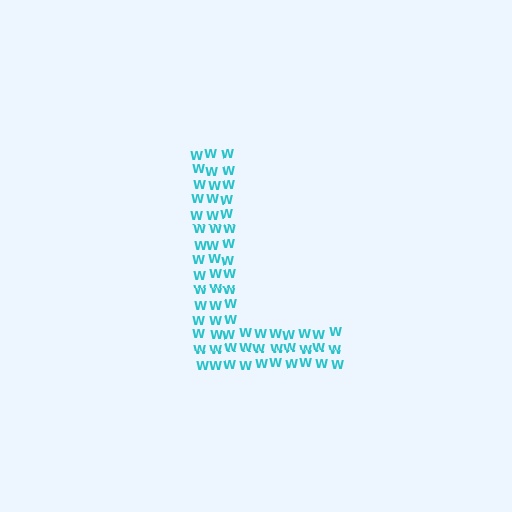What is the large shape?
The large shape is the letter L.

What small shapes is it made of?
It is made of small letter W's.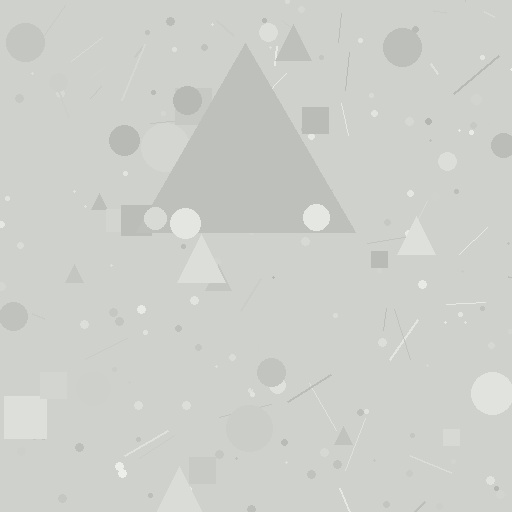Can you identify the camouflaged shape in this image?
The camouflaged shape is a triangle.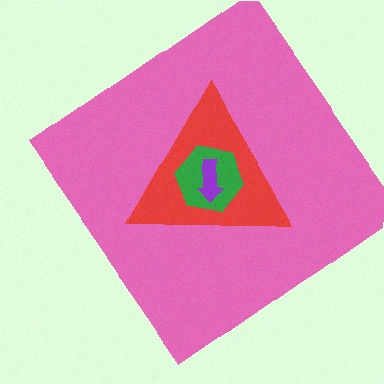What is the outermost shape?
The pink diamond.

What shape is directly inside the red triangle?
The green hexagon.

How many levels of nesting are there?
4.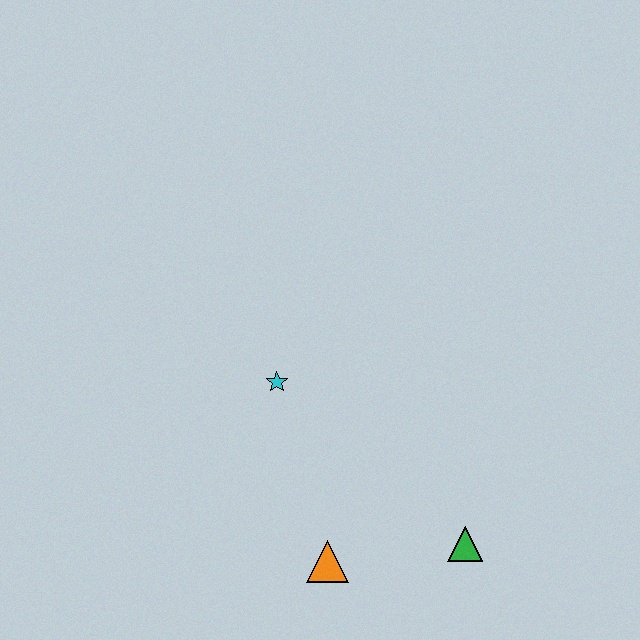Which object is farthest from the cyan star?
The green triangle is farthest from the cyan star.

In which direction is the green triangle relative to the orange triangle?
The green triangle is to the right of the orange triangle.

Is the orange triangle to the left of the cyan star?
No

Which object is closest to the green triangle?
The orange triangle is closest to the green triangle.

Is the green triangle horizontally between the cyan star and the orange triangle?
No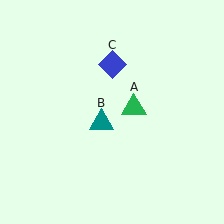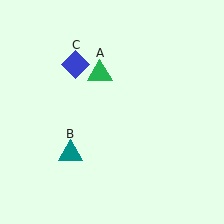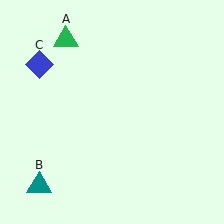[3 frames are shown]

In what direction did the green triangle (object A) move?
The green triangle (object A) moved up and to the left.